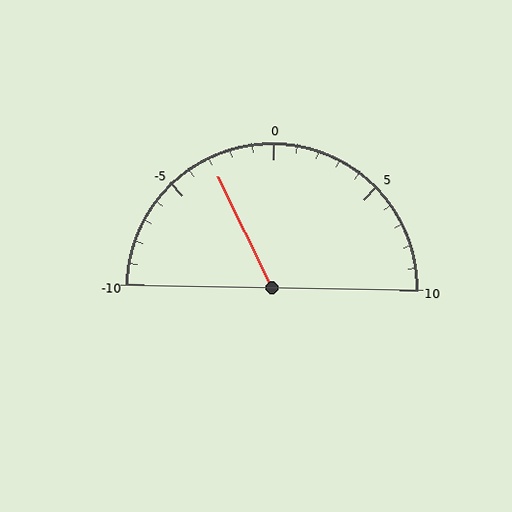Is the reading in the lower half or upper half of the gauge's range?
The reading is in the lower half of the range (-10 to 10).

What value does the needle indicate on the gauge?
The needle indicates approximately -3.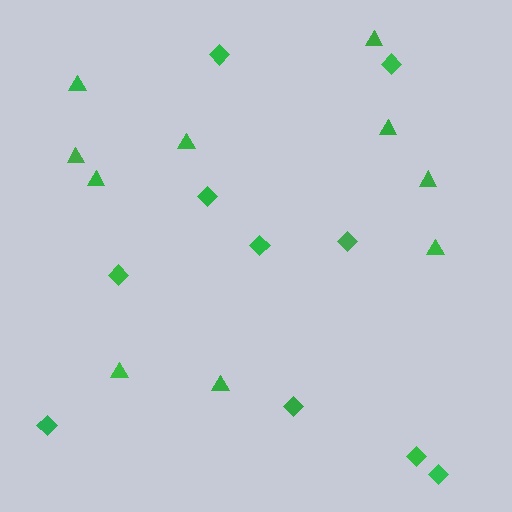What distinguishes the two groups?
There are 2 groups: one group of triangles (10) and one group of diamonds (10).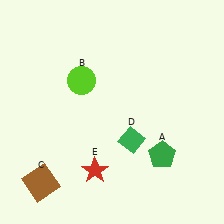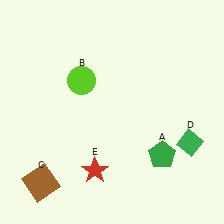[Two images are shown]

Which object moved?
The green diamond (D) moved right.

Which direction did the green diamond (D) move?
The green diamond (D) moved right.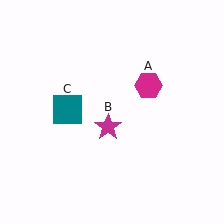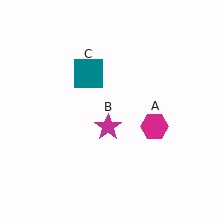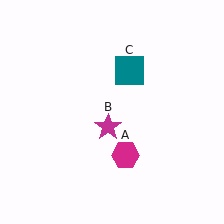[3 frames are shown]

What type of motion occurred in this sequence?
The magenta hexagon (object A), teal square (object C) rotated clockwise around the center of the scene.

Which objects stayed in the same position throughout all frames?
Magenta star (object B) remained stationary.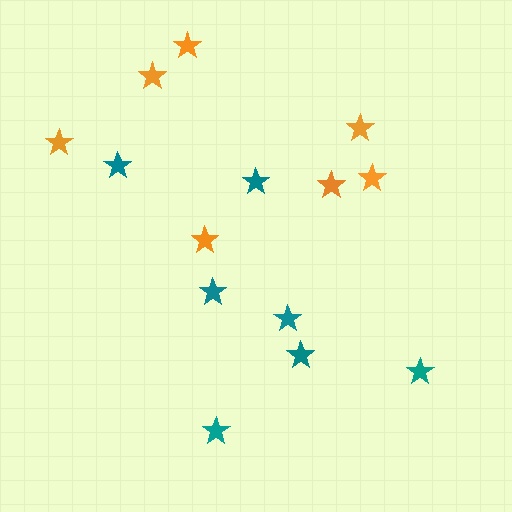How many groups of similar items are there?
There are 2 groups: one group of teal stars (7) and one group of orange stars (7).